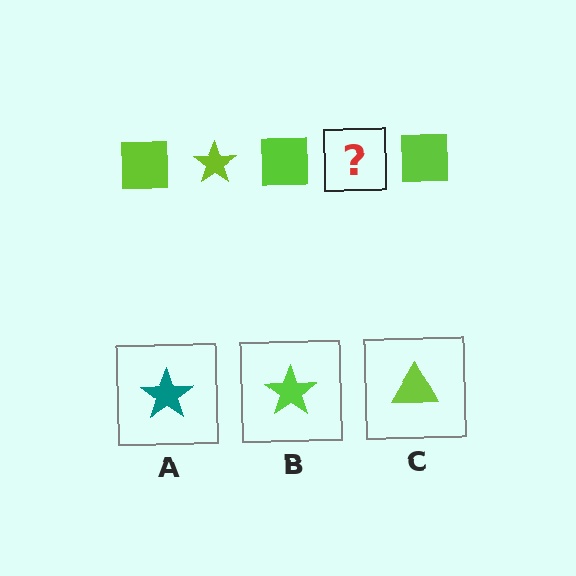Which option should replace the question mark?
Option B.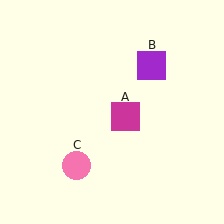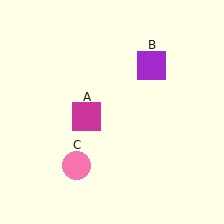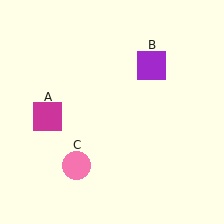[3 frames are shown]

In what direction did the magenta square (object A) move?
The magenta square (object A) moved left.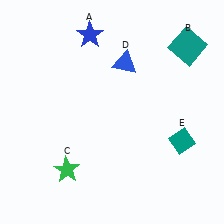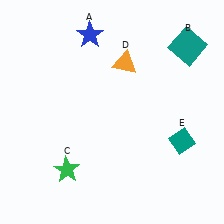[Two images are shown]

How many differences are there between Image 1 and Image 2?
There is 1 difference between the two images.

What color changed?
The triangle (D) changed from blue in Image 1 to orange in Image 2.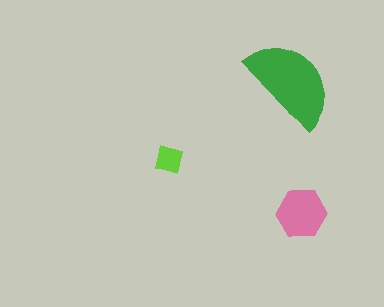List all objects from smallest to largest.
The lime square, the pink hexagon, the green semicircle.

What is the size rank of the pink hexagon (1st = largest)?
2nd.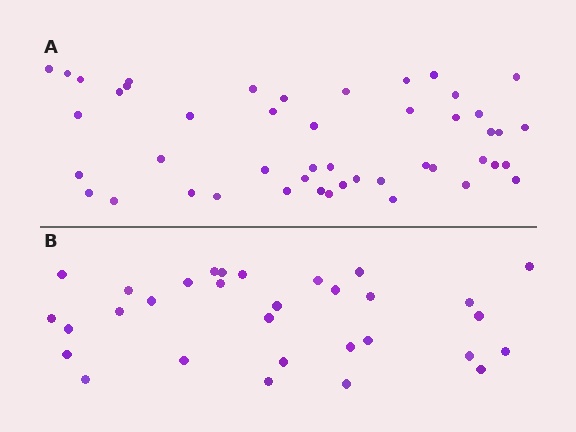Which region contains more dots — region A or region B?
Region A (the top region) has more dots.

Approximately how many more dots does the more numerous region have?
Region A has approximately 15 more dots than region B.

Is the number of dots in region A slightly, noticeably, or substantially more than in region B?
Region A has substantially more. The ratio is roughly 1.5 to 1.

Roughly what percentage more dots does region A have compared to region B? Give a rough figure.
About 50% more.